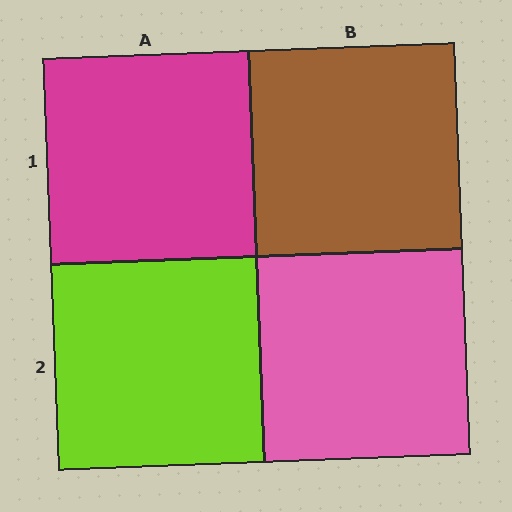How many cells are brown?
1 cell is brown.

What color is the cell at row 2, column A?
Lime.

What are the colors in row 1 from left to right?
Magenta, brown.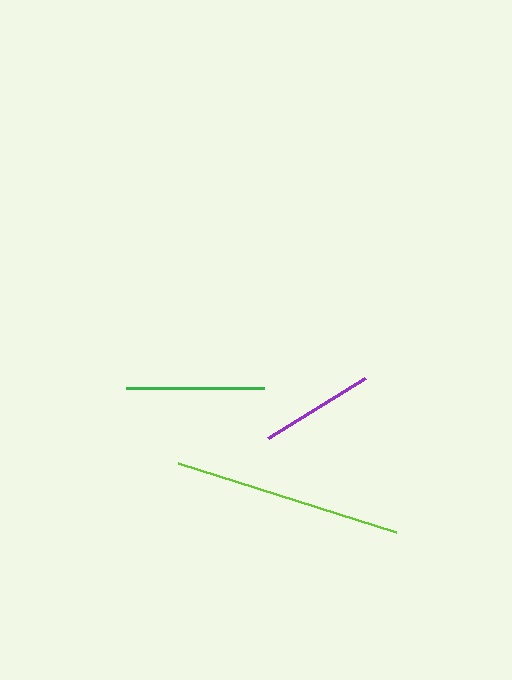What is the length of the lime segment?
The lime segment is approximately 229 pixels long.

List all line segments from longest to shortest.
From longest to shortest: lime, green, purple.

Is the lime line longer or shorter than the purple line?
The lime line is longer than the purple line.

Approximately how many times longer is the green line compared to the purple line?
The green line is approximately 1.2 times the length of the purple line.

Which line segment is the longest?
The lime line is the longest at approximately 229 pixels.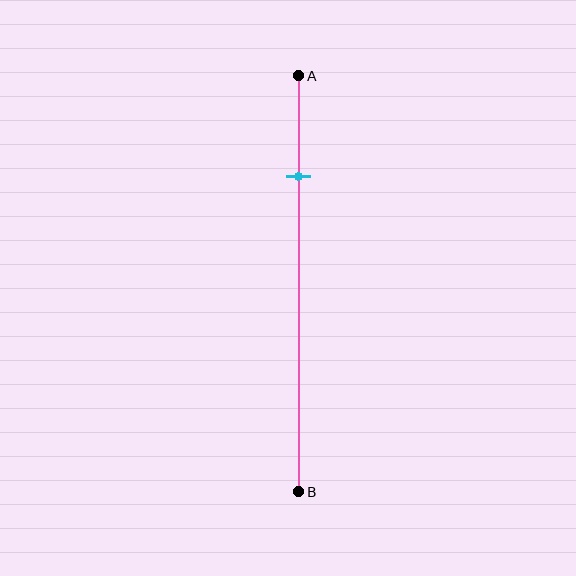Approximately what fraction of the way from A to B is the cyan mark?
The cyan mark is approximately 25% of the way from A to B.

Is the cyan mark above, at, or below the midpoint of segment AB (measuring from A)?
The cyan mark is above the midpoint of segment AB.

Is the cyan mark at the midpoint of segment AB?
No, the mark is at about 25% from A, not at the 50% midpoint.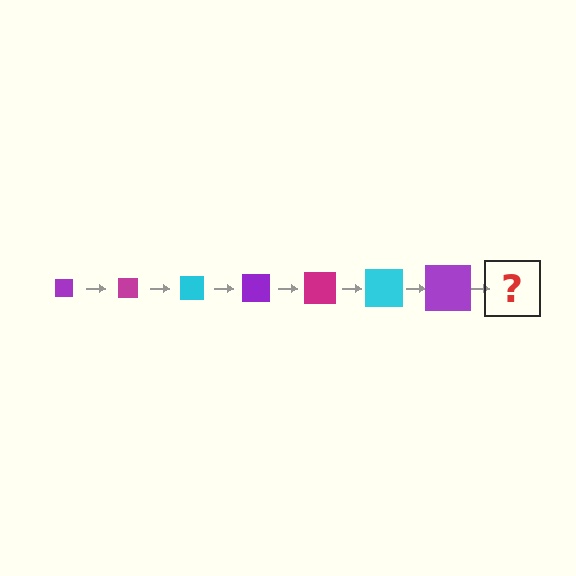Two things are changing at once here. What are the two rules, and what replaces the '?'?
The two rules are that the square grows larger each step and the color cycles through purple, magenta, and cyan. The '?' should be a magenta square, larger than the previous one.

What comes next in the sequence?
The next element should be a magenta square, larger than the previous one.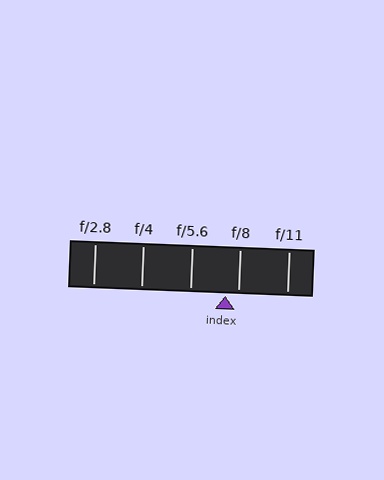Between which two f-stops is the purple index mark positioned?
The index mark is between f/5.6 and f/8.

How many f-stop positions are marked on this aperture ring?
There are 5 f-stop positions marked.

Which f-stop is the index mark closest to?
The index mark is closest to f/8.